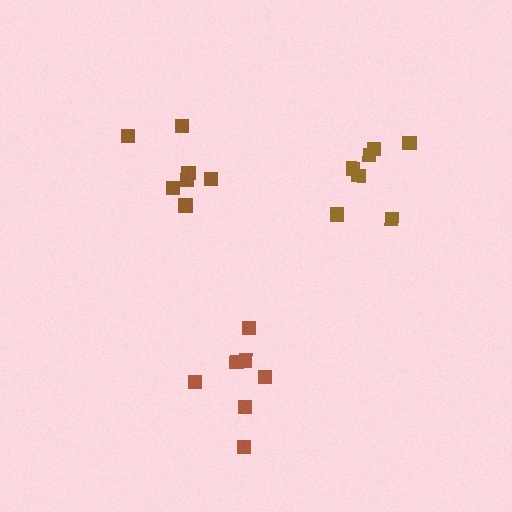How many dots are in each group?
Group 1: 7 dots, Group 2: 7 dots, Group 3: 7 dots (21 total).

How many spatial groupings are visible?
There are 3 spatial groupings.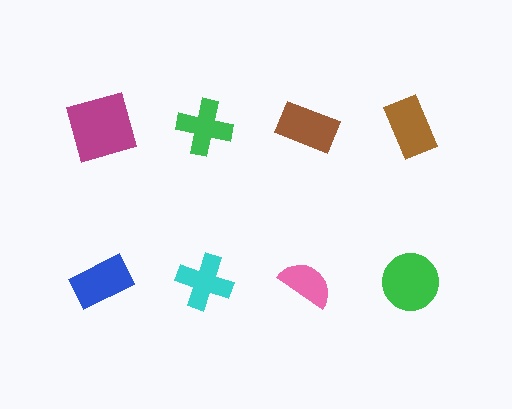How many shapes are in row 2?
4 shapes.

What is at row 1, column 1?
A magenta square.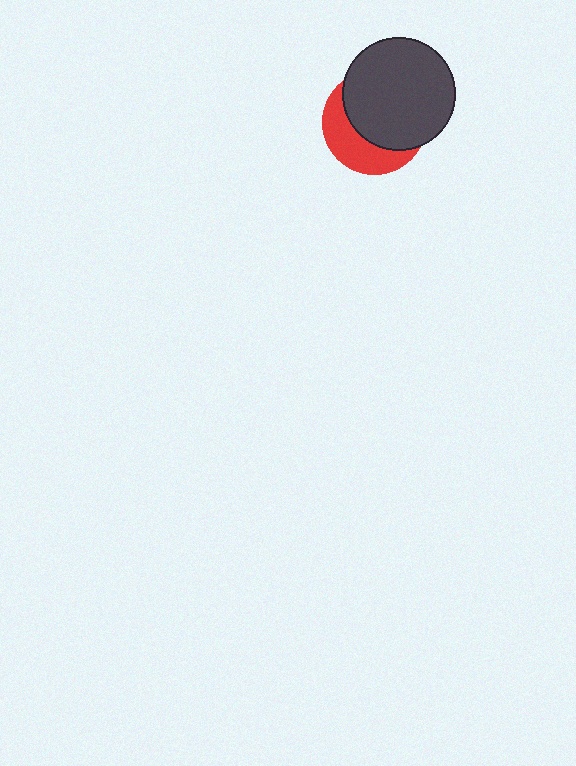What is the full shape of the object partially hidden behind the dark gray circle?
The partially hidden object is a red circle.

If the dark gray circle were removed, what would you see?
You would see the complete red circle.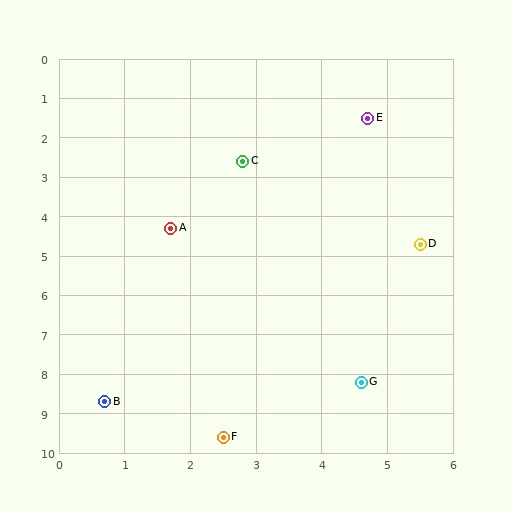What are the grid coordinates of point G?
Point G is at approximately (4.6, 8.2).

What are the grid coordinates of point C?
Point C is at approximately (2.8, 2.6).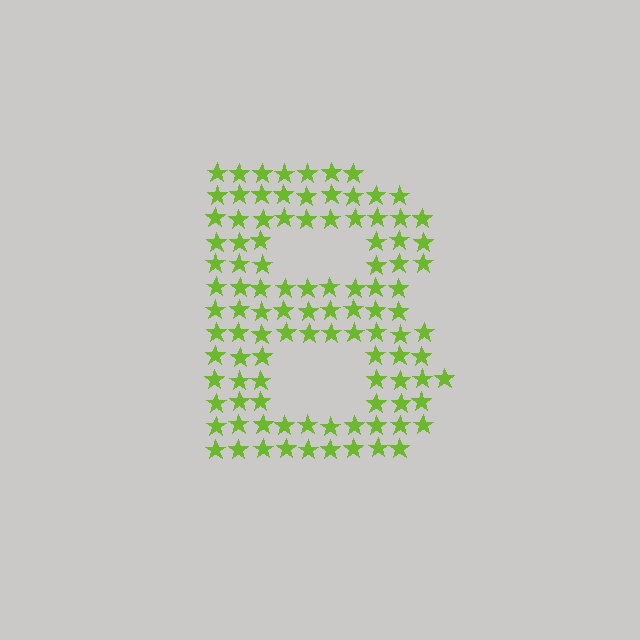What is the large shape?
The large shape is the letter B.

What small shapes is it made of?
It is made of small stars.